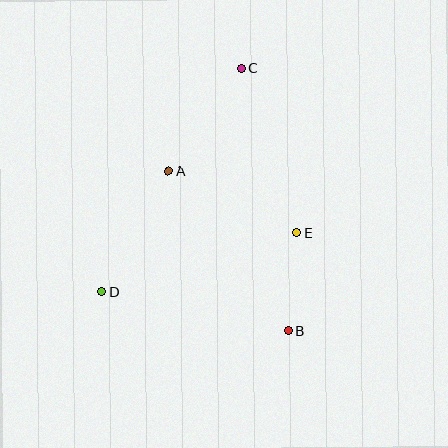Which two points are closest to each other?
Points B and E are closest to each other.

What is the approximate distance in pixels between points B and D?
The distance between B and D is approximately 191 pixels.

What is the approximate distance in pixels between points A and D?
The distance between A and D is approximately 138 pixels.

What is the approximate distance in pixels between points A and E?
The distance between A and E is approximately 142 pixels.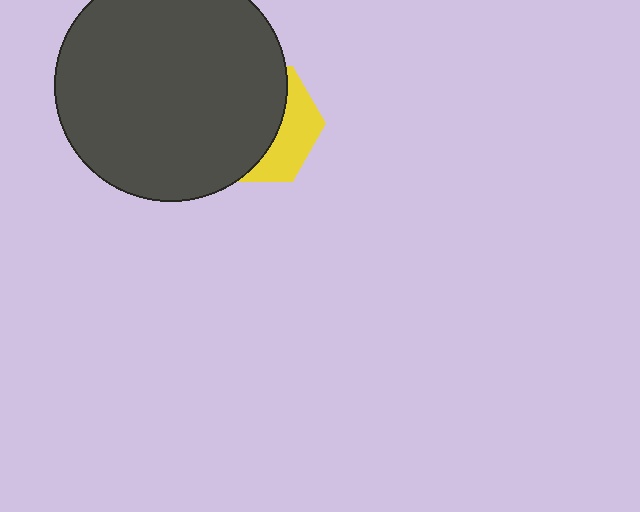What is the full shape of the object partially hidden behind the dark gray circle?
The partially hidden object is a yellow hexagon.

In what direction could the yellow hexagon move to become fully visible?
The yellow hexagon could move right. That would shift it out from behind the dark gray circle entirely.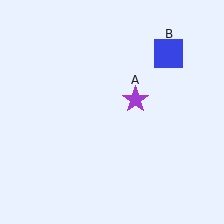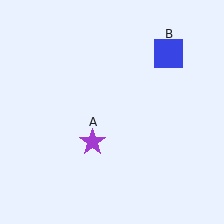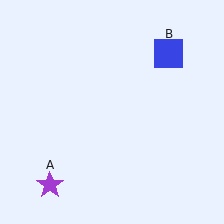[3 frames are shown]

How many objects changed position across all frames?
1 object changed position: purple star (object A).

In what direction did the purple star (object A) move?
The purple star (object A) moved down and to the left.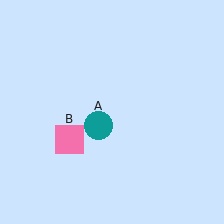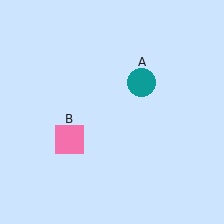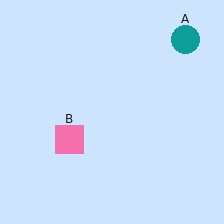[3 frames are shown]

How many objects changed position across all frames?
1 object changed position: teal circle (object A).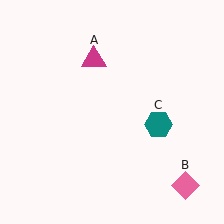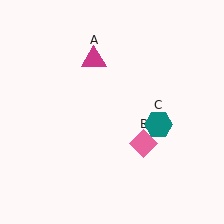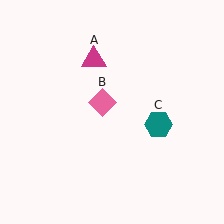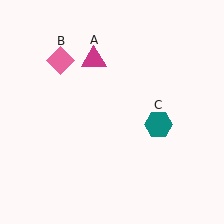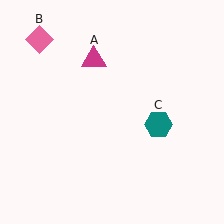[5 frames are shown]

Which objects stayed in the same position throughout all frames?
Magenta triangle (object A) and teal hexagon (object C) remained stationary.